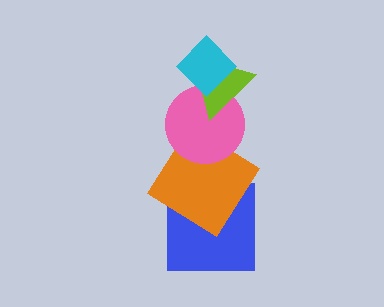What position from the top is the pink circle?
The pink circle is 3rd from the top.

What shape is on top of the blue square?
The orange diamond is on top of the blue square.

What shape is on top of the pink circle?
The lime triangle is on top of the pink circle.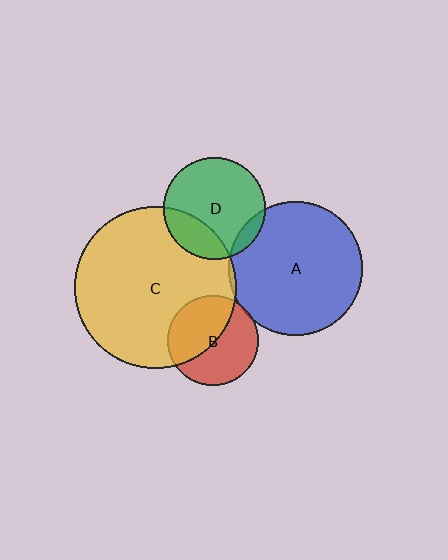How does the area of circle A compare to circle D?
Approximately 1.7 times.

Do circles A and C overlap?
Yes.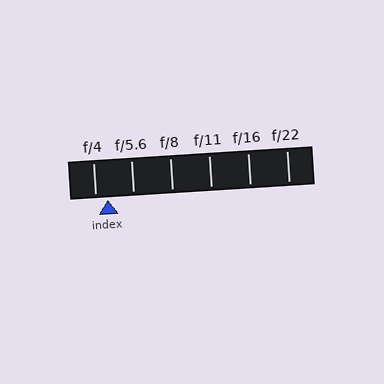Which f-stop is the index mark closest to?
The index mark is closest to f/4.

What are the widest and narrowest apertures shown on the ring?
The widest aperture shown is f/4 and the narrowest is f/22.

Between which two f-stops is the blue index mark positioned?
The index mark is between f/4 and f/5.6.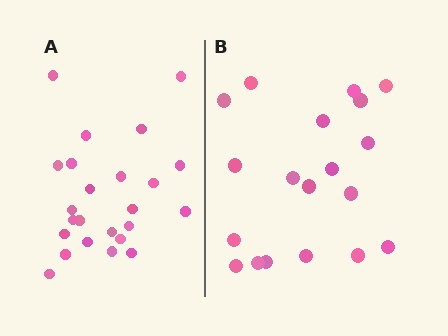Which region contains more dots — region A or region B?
Region A (the left region) has more dots.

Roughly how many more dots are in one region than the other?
Region A has about 5 more dots than region B.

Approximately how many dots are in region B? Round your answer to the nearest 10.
About 20 dots. (The exact count is 19, which rounds to 20.)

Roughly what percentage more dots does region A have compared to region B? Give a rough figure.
About 25% more.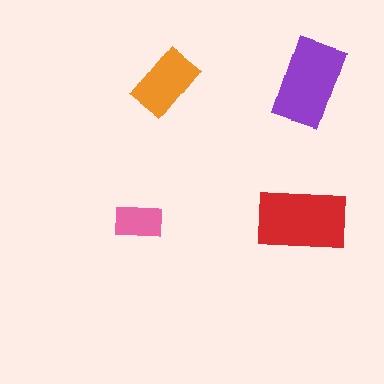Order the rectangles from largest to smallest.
the red one, the purple one, the orange one, the pink one.